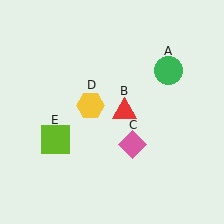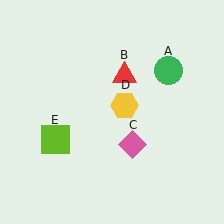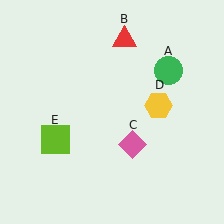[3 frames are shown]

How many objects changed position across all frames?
2 objects changed position: red triangle (object B), yellow hexagon (object D).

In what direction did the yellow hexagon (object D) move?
The yellow hexagon (object D) moved right.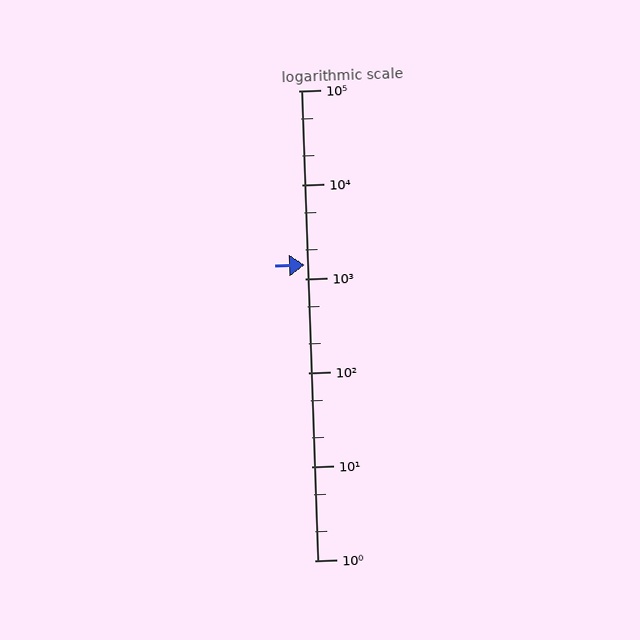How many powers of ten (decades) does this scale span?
The scale spans 5 decades, from 1 to 100000.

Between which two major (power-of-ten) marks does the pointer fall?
The pointer is between 1000 and 10000.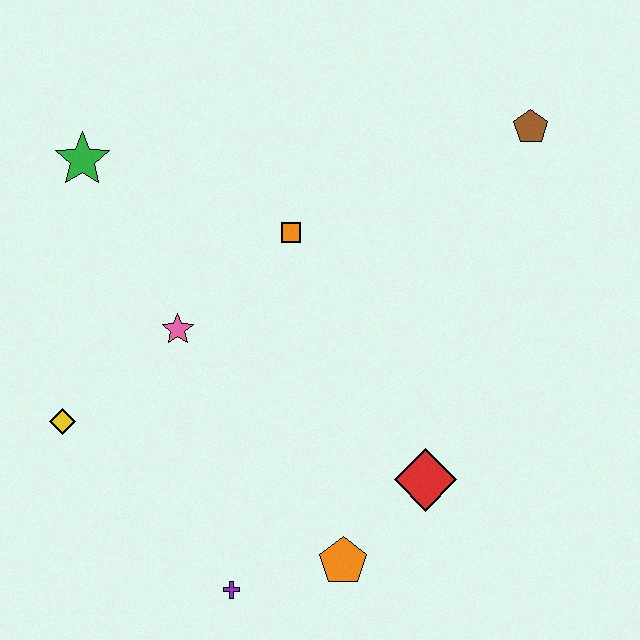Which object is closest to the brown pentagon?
The orange square is closest to the brown pentagon.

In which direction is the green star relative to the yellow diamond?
The green star is above the yellow diamond.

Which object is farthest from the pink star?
The brown pentagon is farthest from the pink star.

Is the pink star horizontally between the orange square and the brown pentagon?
No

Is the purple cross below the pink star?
Yes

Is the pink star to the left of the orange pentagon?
Yes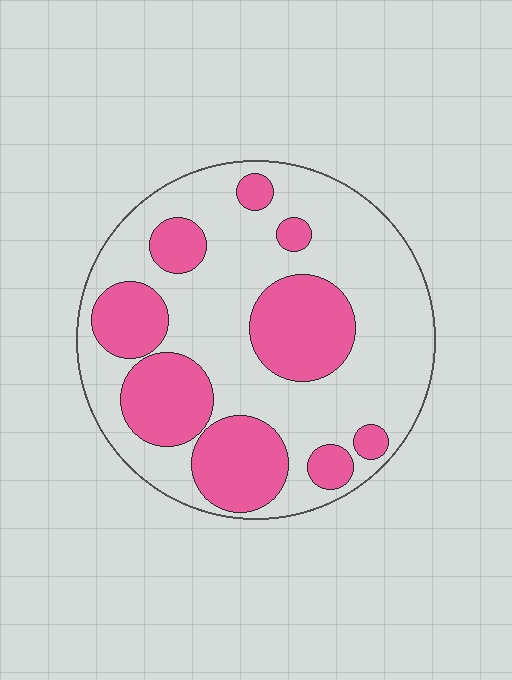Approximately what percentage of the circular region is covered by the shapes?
Approximately 35%.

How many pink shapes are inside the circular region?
9.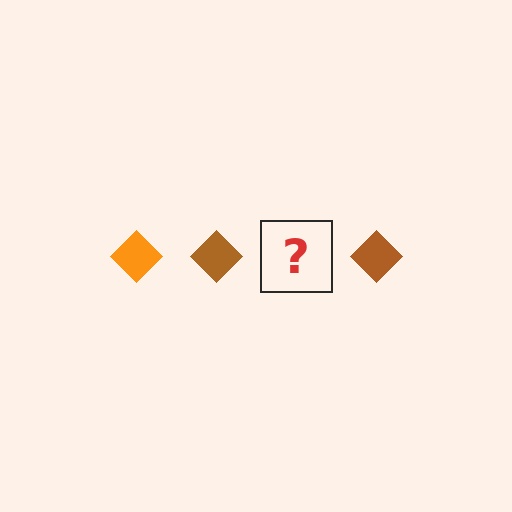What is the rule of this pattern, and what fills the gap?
The rule is that the pattern cycles through orange, brown diamonds. The gap should be filled with an orange diamond.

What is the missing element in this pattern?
The missing element is an orange diamond.